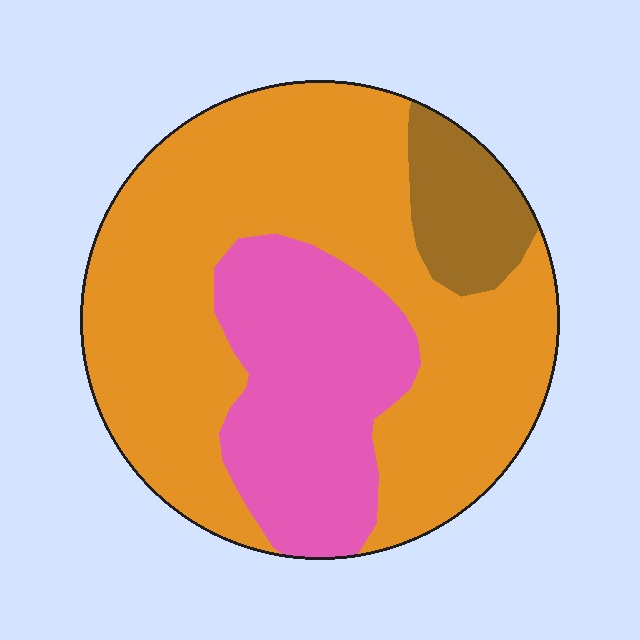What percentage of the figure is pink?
Pink takes up between a sixth and a third of the figure.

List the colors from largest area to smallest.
From largest to smallest: orange, pink, brown.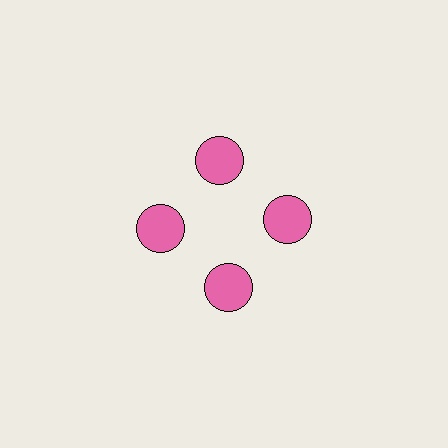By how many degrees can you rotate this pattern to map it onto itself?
The pattern maps onto itself every 90 degrees of rotation.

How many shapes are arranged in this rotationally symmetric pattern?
There are 4 shapes, arranged in 4 groups of 1.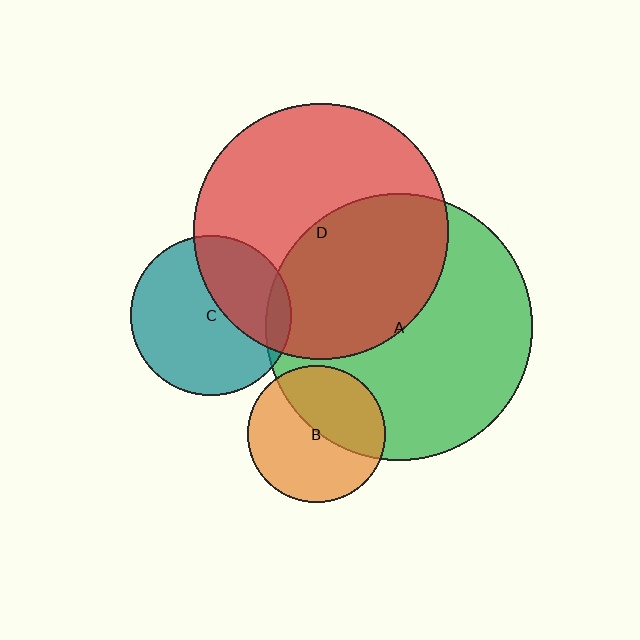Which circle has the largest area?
Circle A (green).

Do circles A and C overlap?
Yes.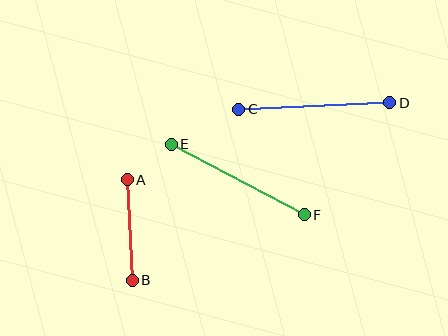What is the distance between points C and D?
The distance is approximately 152 pixels.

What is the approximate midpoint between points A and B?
The midpoint is at approximately (130, 230) pixels.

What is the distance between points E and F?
The distance is approximately 150 pixels.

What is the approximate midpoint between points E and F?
The midpoint is at approximately (238, 180) pixels.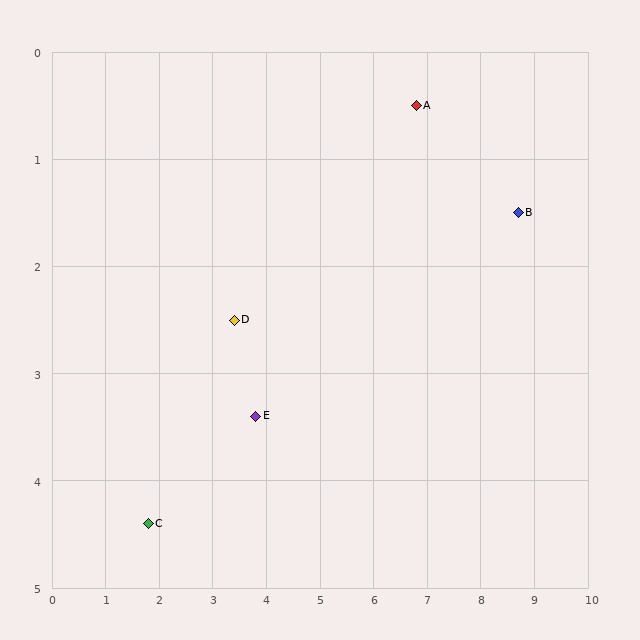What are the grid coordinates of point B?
Point B is at approximately (8.7, 1.5).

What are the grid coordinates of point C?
Point C is at approximately (1.8, 4.4).